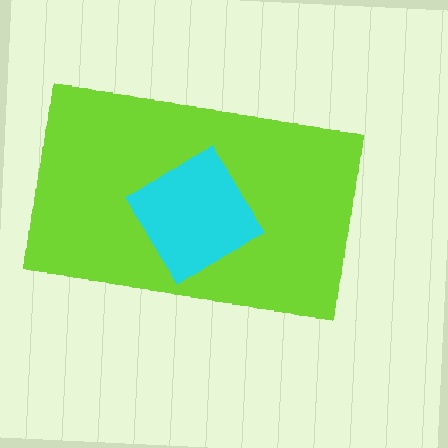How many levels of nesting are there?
2.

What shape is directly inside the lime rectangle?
The cyan diamond.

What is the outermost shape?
The lime rectangle.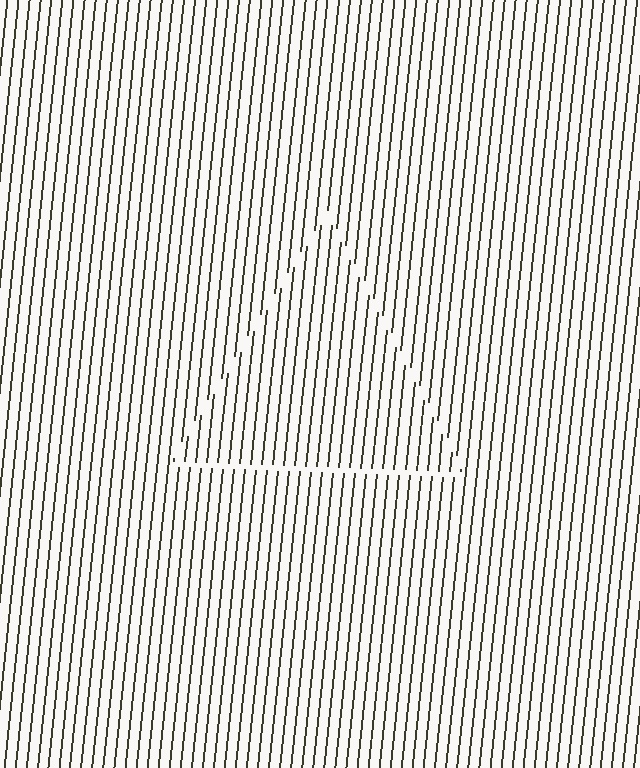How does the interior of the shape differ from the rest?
The interior of the shape contains the same grating, shifted by half a period — the contour is defined by the phase discontinuity where line-ends from the inner and outer gratings abut.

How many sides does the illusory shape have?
3 sides — the line-ends trace a triangle.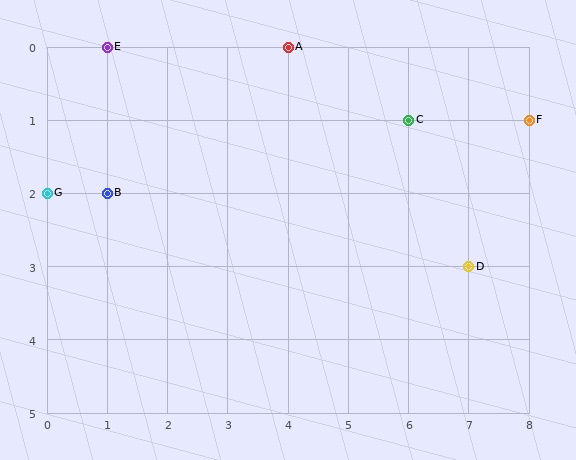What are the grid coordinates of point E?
Point E is at grid coordinates (1, 0).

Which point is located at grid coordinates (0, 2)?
Point G is at (0, 2).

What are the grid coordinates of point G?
Point G is at grid coordinates (0, 2).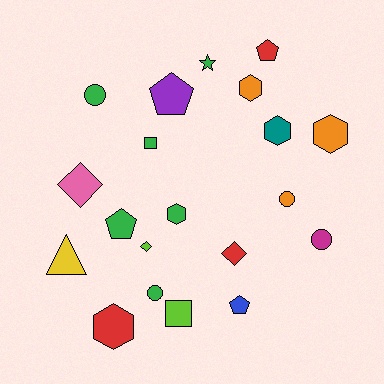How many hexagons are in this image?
There are 5 hexagons.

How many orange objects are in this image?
There are 3 orange objects.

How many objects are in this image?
There are 20 objects.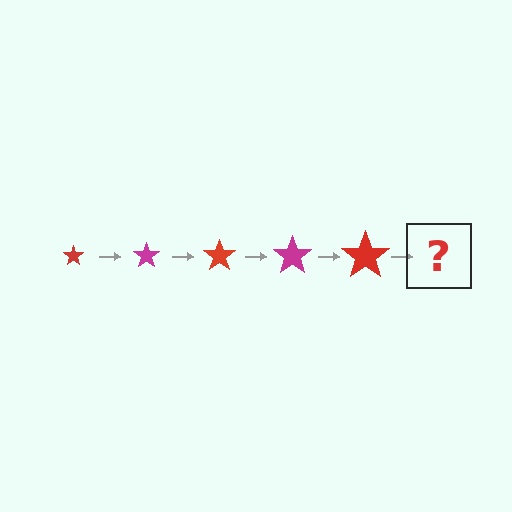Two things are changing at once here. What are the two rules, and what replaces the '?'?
The two rules are that the star grows larger each step and the color cycles through red and magenta. The '?' should be a magenta star, larger than the previous one.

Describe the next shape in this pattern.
It should be a magenta star, larger than the previous one.